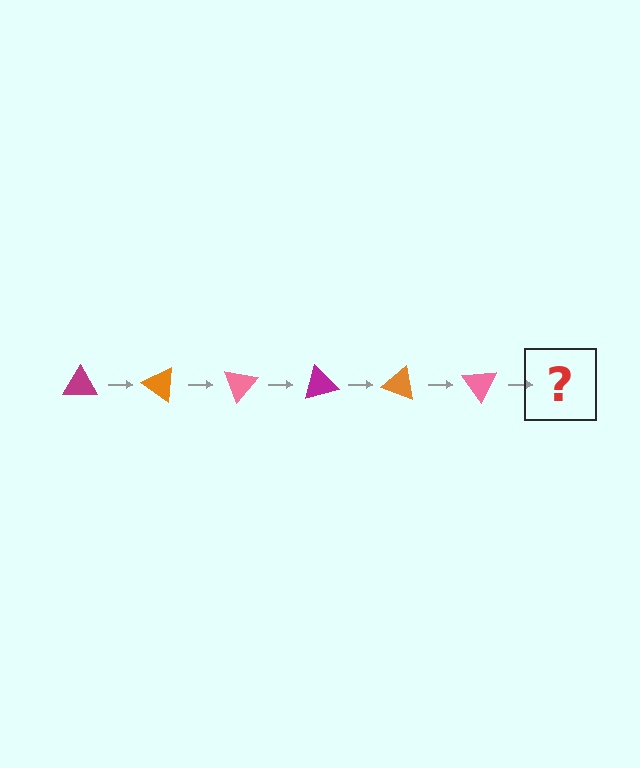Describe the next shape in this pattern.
It should be a magenta triangle, rotated 210 degrees from the start.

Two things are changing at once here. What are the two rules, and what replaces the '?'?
The two rules are that it rotates 35 degrees each step and the color cycles through magenta, orange, and pink. The '?' should be a magenta triangle, rotated 210 degrees from the start.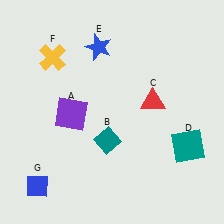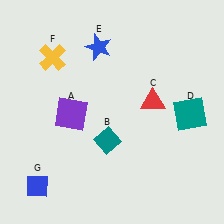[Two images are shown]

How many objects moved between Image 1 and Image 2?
1 object moved between the two images.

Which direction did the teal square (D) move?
The teal square (D) moved up.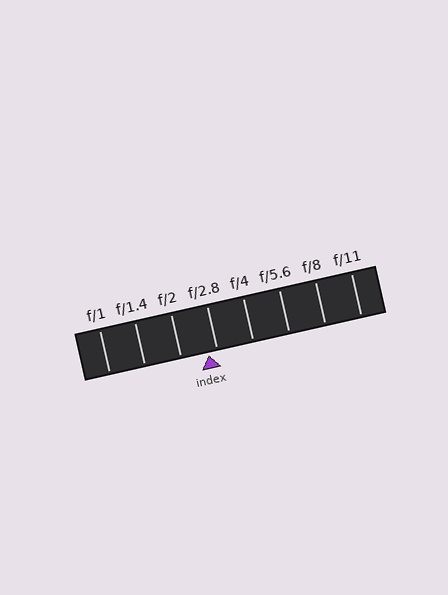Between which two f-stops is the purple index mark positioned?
The index mark is between f/2 and f/2.8.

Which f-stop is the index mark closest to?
The index mark is closest to f/2.8.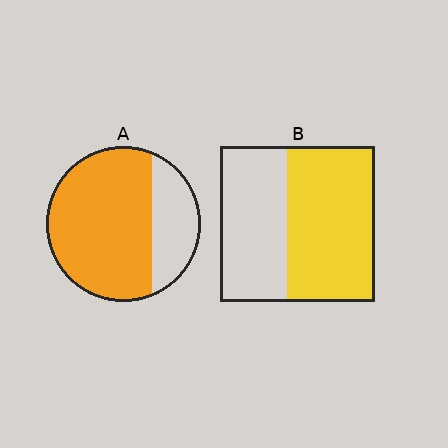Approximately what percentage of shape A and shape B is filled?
A is approximately 75% and B is approximately 55%.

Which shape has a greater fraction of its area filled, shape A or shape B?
Shape A.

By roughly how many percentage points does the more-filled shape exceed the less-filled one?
By roughly 15 percentage points (A over B).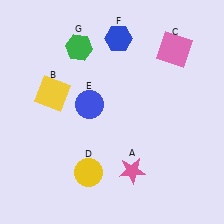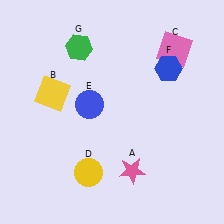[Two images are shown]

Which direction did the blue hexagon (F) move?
The blue hexagon (F) moved right.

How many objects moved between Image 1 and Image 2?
1 object moved between the two images.